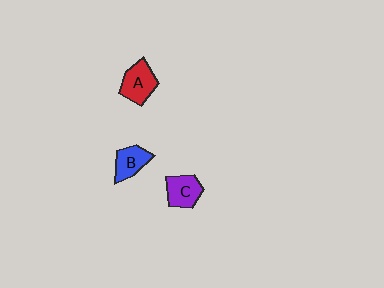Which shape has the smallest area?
Shape B (blue).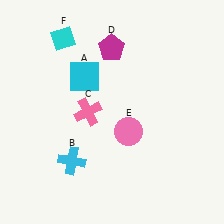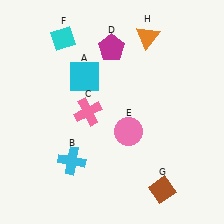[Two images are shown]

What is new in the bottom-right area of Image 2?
A brown diamond (G) was added in the bottom-right area of Image 2.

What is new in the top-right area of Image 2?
An orange triangle (H) was added in the top-right area of Image 2.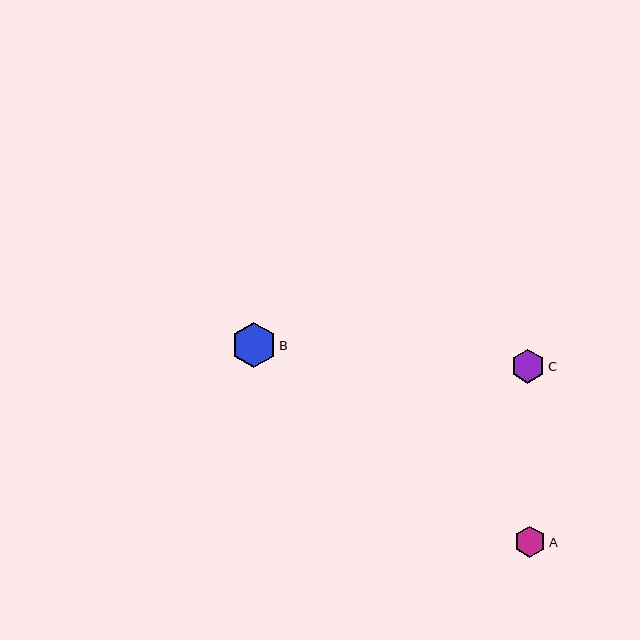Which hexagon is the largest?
Hexagon B is the largest with a size of approximately 45 pixels.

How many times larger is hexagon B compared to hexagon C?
Hexagon B is approximately 1.3 times the size of hexagon C.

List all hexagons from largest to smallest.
From largest to smallest: B, C, A.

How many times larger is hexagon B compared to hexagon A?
Hexagon B is approximately 1.4 times the size of hexagon A.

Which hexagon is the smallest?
Hexagon A is the smallest with a size of approximately 31 pixels.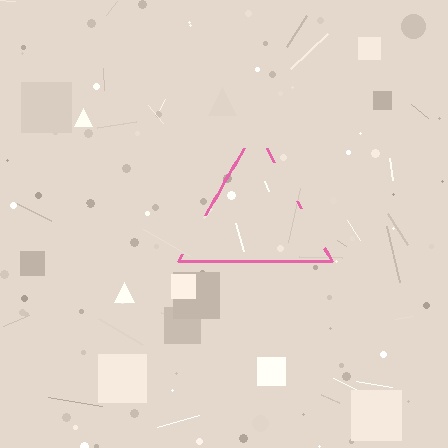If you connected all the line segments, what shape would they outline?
They would outline a triangle.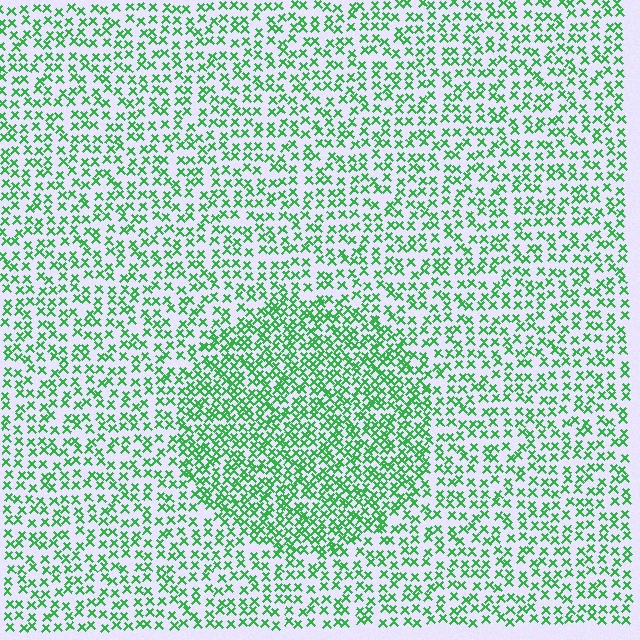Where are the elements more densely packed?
The elements are more densely packed inside the circle boundary.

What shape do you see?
I see a circle.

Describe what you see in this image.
The image contains small green elements arranged at two different densities. A circle-shaped region is visible where the elements are more densely packed than the surrounding area.